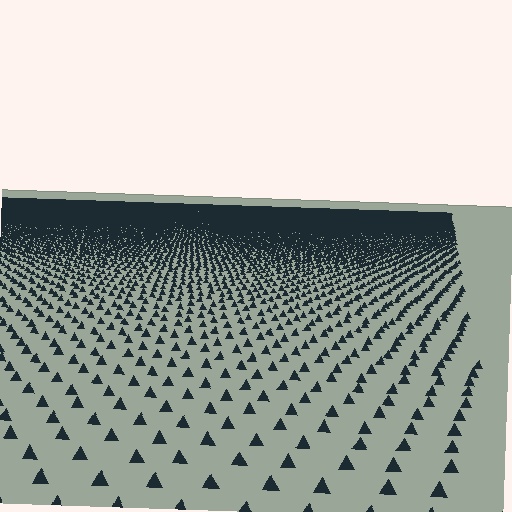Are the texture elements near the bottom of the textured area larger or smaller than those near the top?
Larger. Near the bottom, elements are closer to the viewer and appear at a bigger on-screen size.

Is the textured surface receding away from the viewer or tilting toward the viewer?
The surface is receding away from the viewer. Texture elements get smaller and denser toward the top.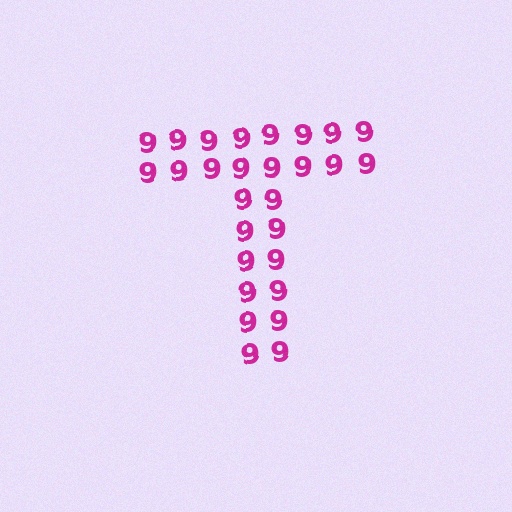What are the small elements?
The small elements are digit 9's.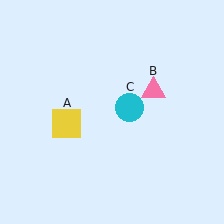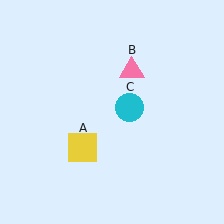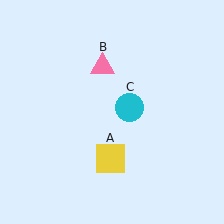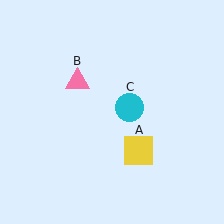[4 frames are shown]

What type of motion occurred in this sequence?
The yellow square (object A), pink triangle (object B) rotated counterclockwise around the center of the scene.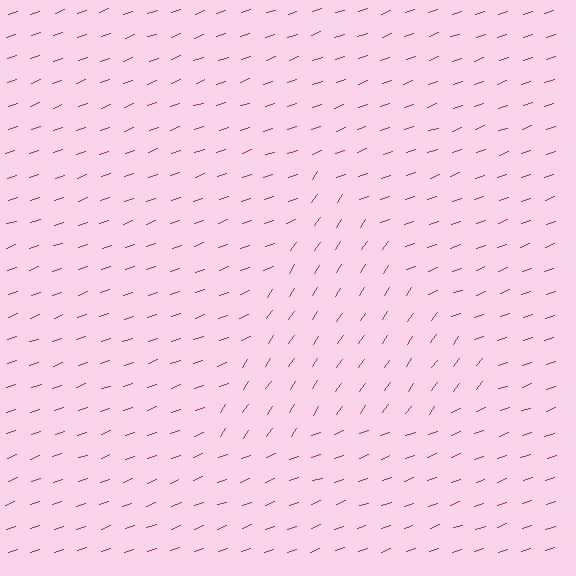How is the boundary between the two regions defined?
The boundary is defined purely by a change in line orientation (approximately 36 degrees difference). All lines are the same color and thickness.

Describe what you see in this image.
The image is filled with small red line segments. A triangle region in the image has lines oriented differently from the surrounding lines, creating a visible texture boundary.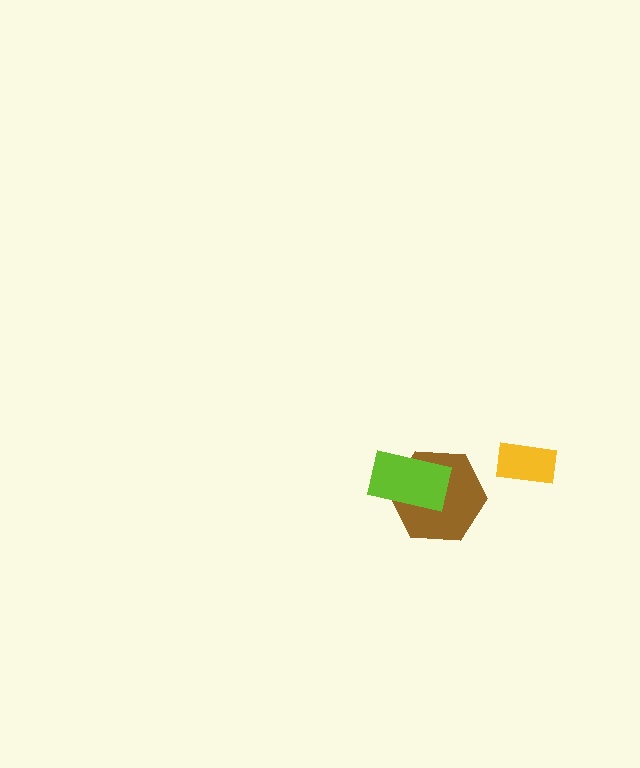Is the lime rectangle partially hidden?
No, no other shape covers it.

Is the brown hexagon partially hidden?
Yes, it is partially covered by another shape.